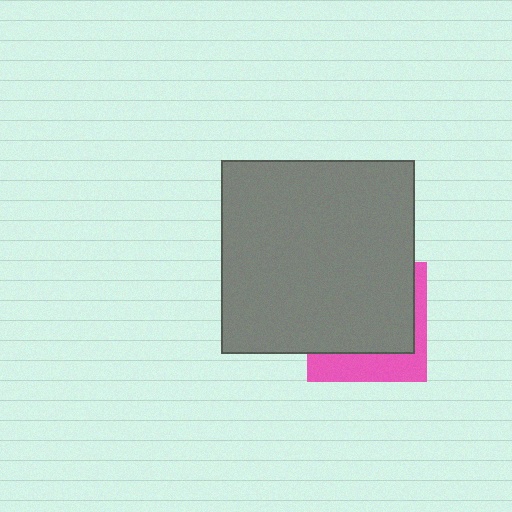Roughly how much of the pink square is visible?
A small part of it is visible (roughly 31%).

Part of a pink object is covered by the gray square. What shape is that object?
It is a square.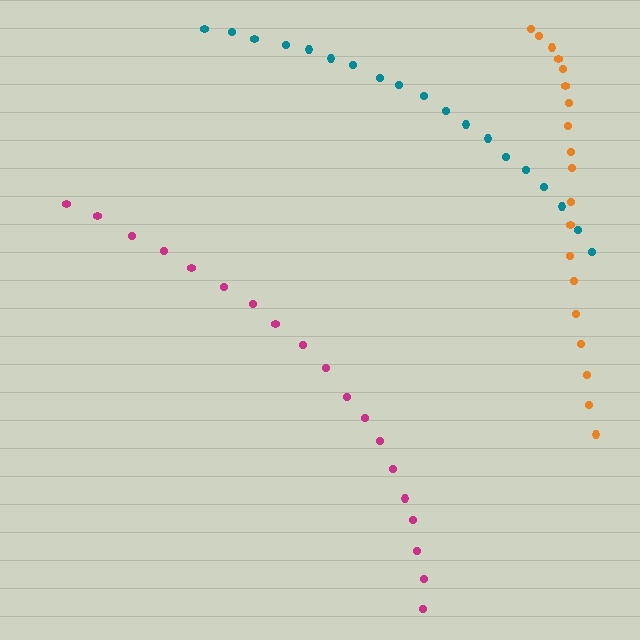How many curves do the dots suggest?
There are 3 distinct paths.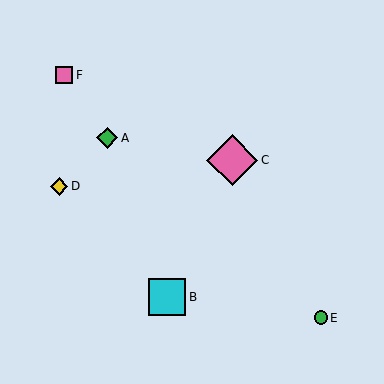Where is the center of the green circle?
The center of the green circle is at (321, 318).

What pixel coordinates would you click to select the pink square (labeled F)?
Click at (64, 75) to select the pink square F.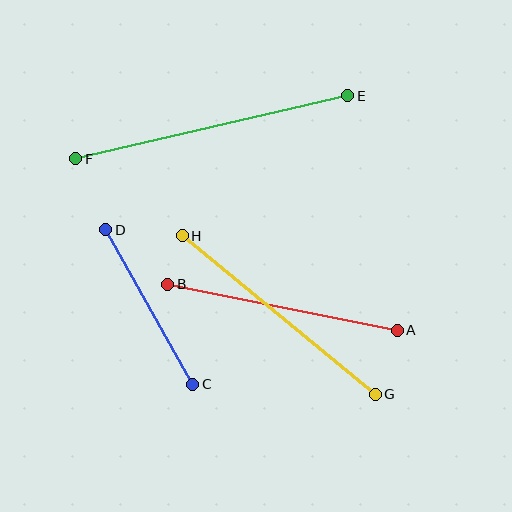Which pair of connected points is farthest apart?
Points E and F are farthest apart.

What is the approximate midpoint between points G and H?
The midpoint is at approximately (279, 315) pixels.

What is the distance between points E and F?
The distance is approximately 279 pixels.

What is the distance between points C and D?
The distance is approximately 177 pixels.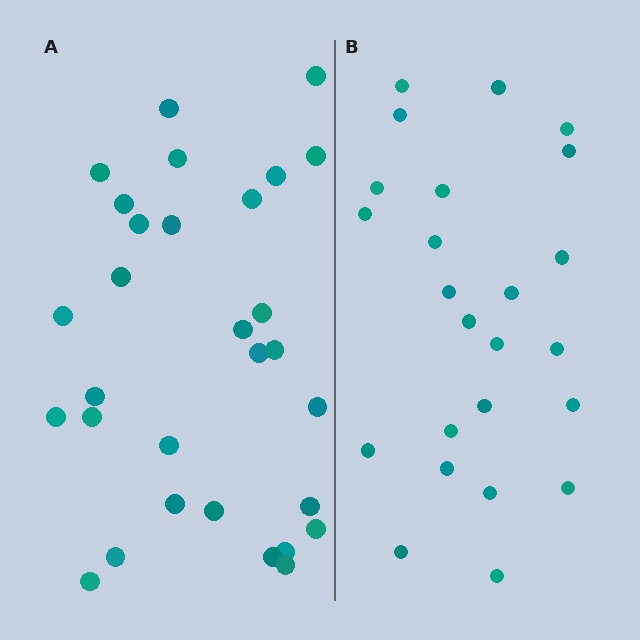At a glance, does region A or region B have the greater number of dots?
Region A (the left region) has more dots.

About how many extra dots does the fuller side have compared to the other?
Region A has about 6 more dots than region B.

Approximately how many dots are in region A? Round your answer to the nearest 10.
About 30 dots.